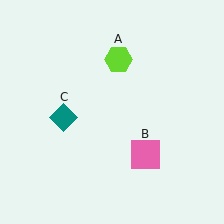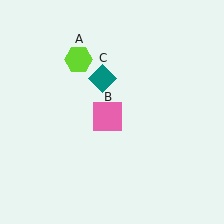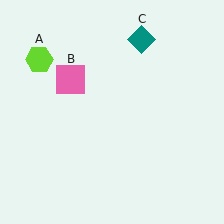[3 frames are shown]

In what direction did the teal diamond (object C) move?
The teal diamond (object C) moved up and to the right.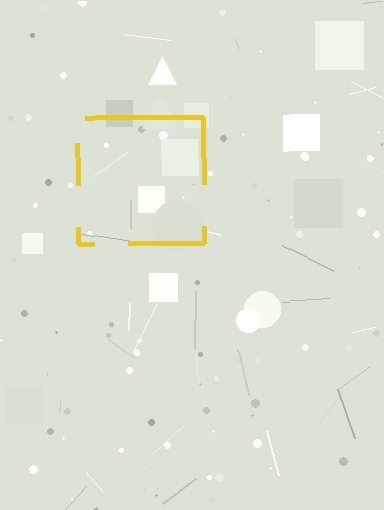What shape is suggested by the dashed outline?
The dashed outline suggests a square.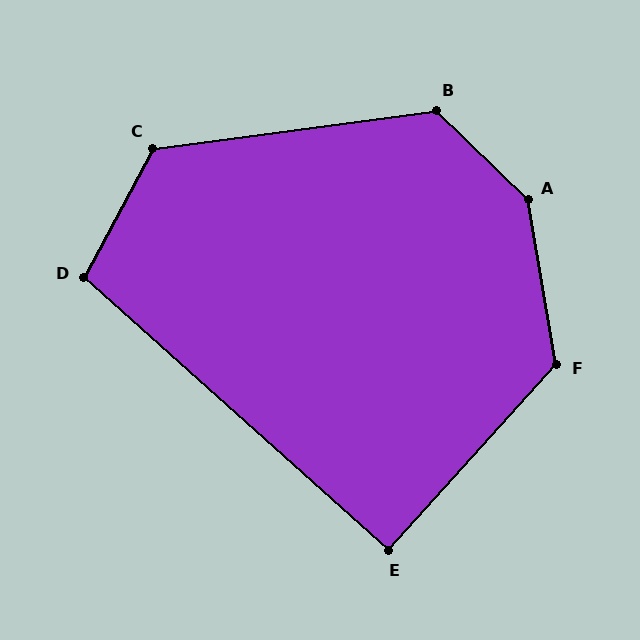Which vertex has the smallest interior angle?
E, at approximately 90 degrees.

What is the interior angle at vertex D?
Approximately 104 degrees (obtuse).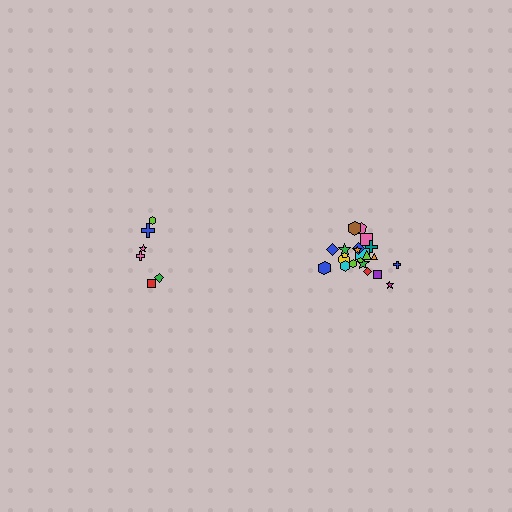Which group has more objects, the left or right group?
The right group.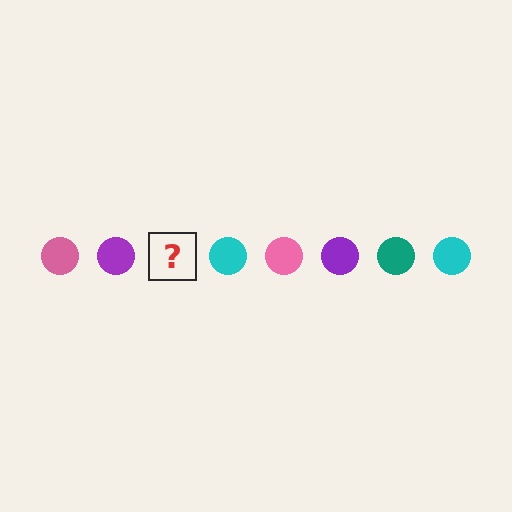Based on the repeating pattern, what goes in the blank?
The blank should be a teal circle.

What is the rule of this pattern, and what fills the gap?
The rule is that the pattern cycles through pink, purple, teal, cyan circles. The gap should be filled with a teal circle.